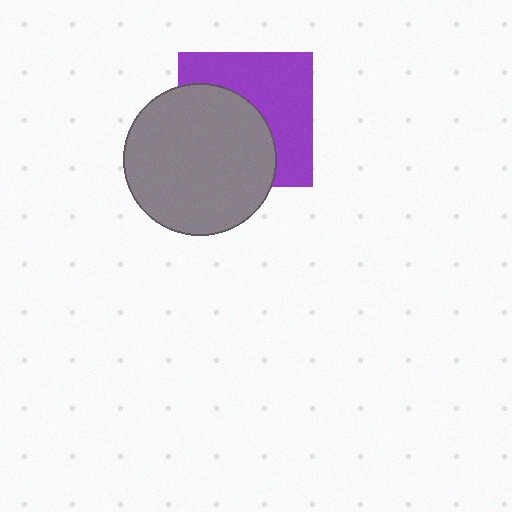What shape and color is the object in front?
The object in front is a gray circle.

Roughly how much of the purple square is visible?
About half of it is visible (roughly 51%).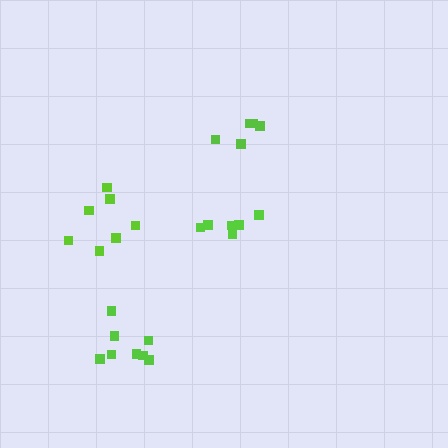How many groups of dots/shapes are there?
There are 4 groups.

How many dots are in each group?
Group 1: 6 dots, Group 2: 8 dots, Group 3: 7 dots, Group 4: 5 dots (26 total).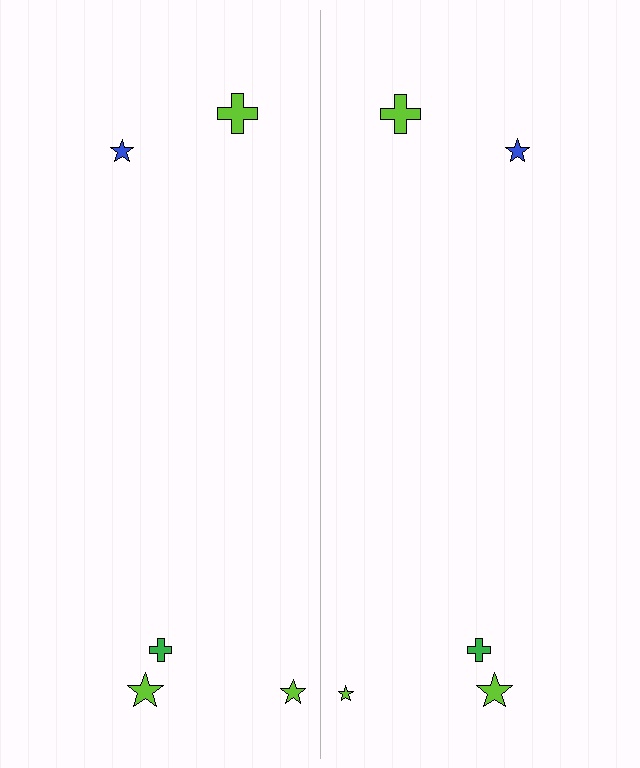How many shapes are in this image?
There are 10 shapes in this image.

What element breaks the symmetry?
The lime star on the right side has a different size than its mirror counterpart.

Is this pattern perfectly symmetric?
No, the pattern is not perfectly symmetric. The lime star on the right side has a different size than its mirror counterpart.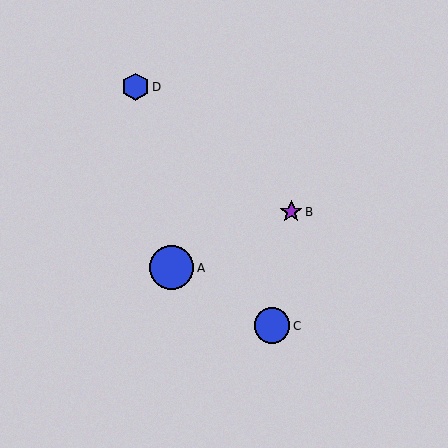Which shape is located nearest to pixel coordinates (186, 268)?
The blue circle (labeled A) at (172, 268) is nearest to that location.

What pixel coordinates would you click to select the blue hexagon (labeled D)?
Click at (135, 87) to select the blue hexagon D.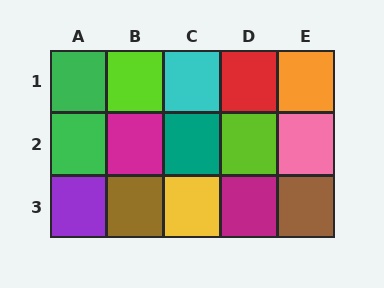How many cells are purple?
1 cell is purple.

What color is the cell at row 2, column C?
Teal.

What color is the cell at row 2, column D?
Lime.